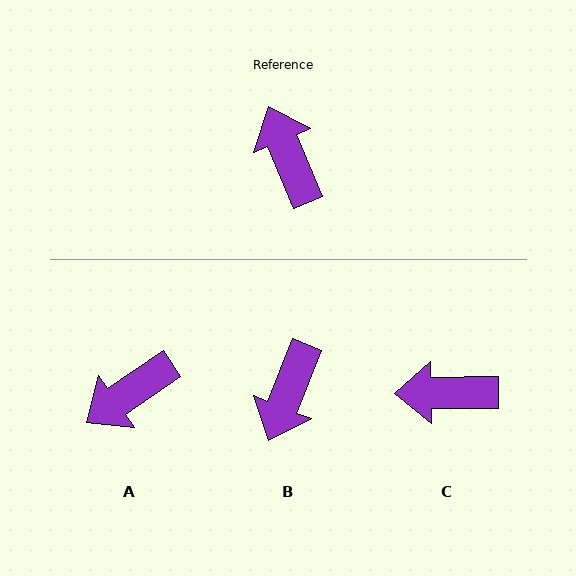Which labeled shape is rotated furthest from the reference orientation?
B, about 136 degrees away.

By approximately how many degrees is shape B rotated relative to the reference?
Approximately 136 degrees counter-clockwise.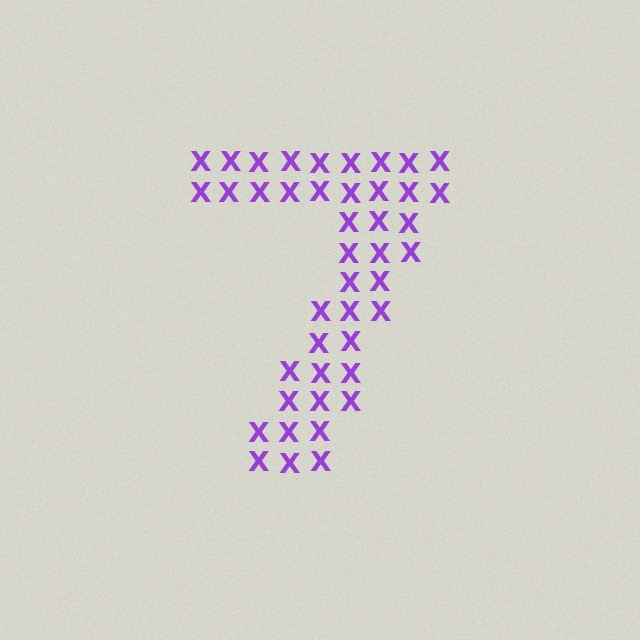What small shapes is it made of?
It is made of small letter X's.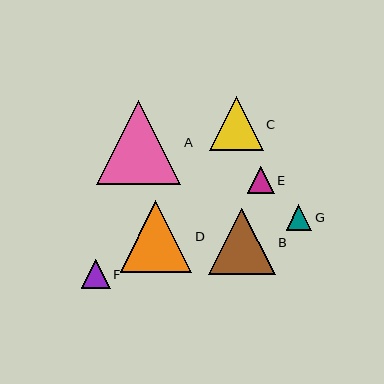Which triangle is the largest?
Triangle A is the largest with a size of approximately 84 pixels.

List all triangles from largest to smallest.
From largest to smallest: A, D, B, C, F, E, G.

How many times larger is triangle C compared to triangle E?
Triangle C is approximately 2.0 times the size of triangle E.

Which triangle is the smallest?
Triangle G is the smallest with a size of approximately 26 pixels.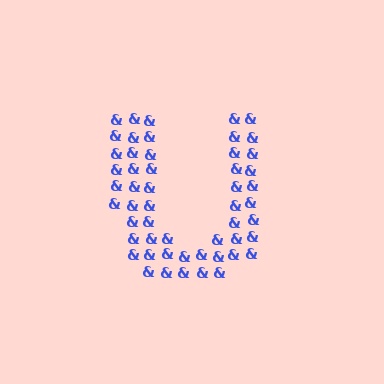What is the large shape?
The large shape is the letter U.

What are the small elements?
The small elements are ampersands.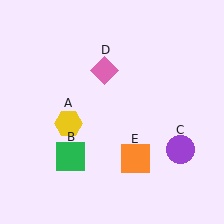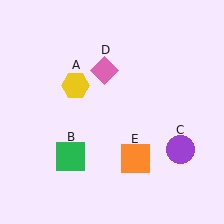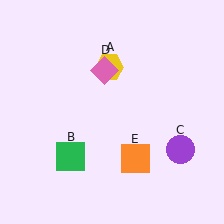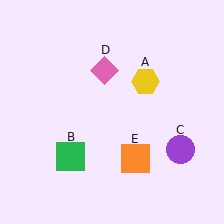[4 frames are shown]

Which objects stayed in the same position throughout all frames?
Green square (object B) and purple circle (object C) and pink diamond (object D) and orange square (object E) remained stationary.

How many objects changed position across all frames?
1 object changed position: yellow hexagon (object A).